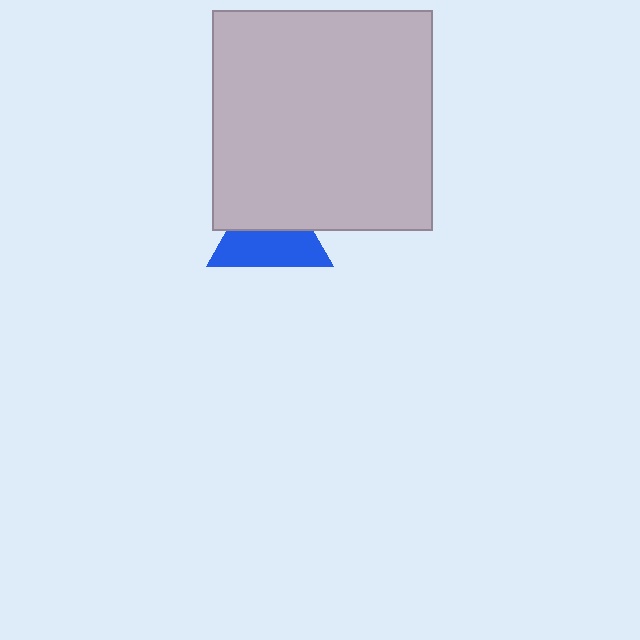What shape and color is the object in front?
The object in front is a light gray square.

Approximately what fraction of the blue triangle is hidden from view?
Roughly 46% of the blue triangle is hidden behind the light gray square.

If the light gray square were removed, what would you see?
You would see the complete blue triangle.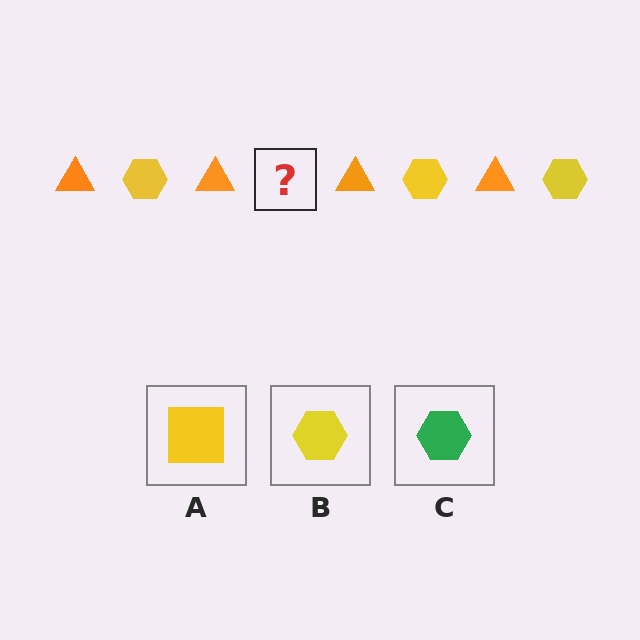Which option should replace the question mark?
Option B.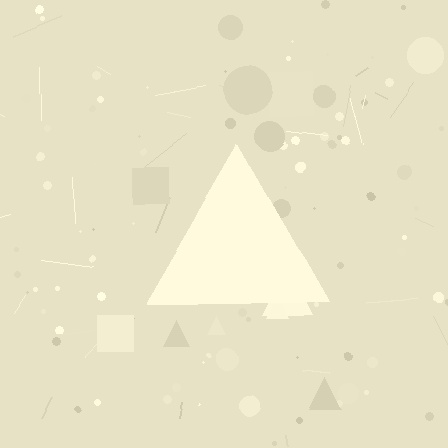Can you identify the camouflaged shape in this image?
The camouflaged shape is a triangle.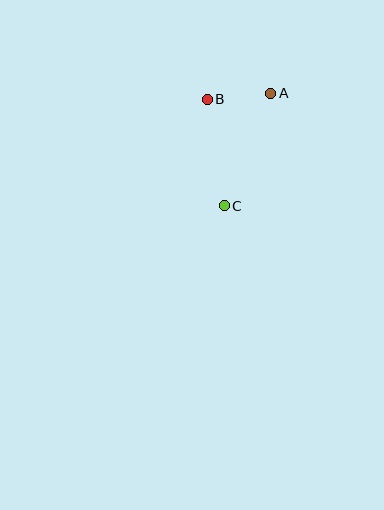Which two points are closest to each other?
Points A and B are closest to each other.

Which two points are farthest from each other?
Points A and C are farthest from each other.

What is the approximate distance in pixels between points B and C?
The distance between B and C is approximately 108 pixels.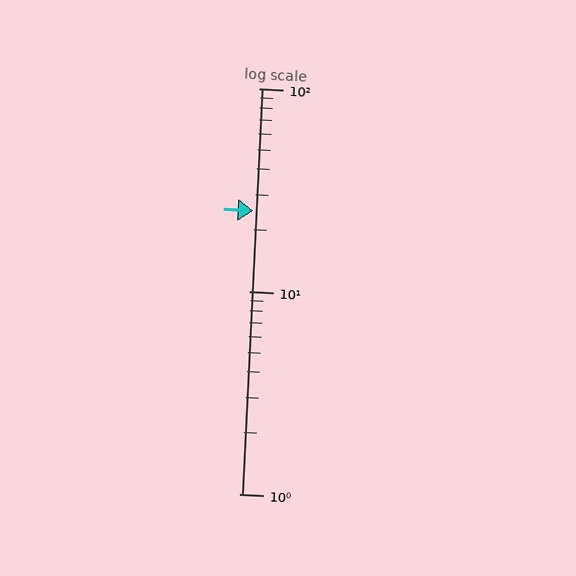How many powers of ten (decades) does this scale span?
The scale spans 2 decades, from 1 to 100.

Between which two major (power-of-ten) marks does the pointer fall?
The pointer is between 10 and 100.